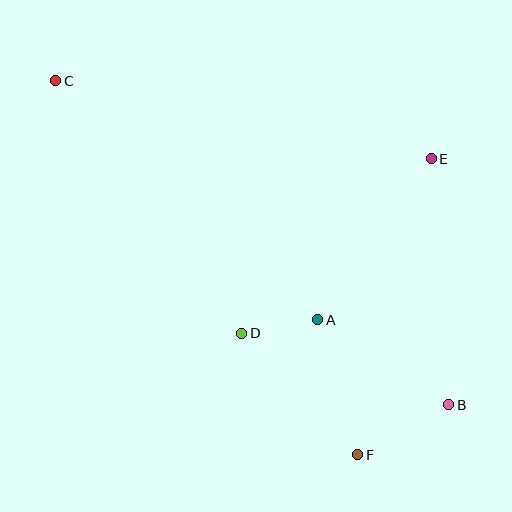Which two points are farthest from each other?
Points B and C are farthest from each other.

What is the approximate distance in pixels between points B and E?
The distance between B and E is approximately 246 pixels.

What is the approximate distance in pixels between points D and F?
The distance between D and F is approximately 168 pixels.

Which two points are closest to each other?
Points A and D are closest to each other.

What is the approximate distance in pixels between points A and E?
The distance between A and E is approximately 197 pixels.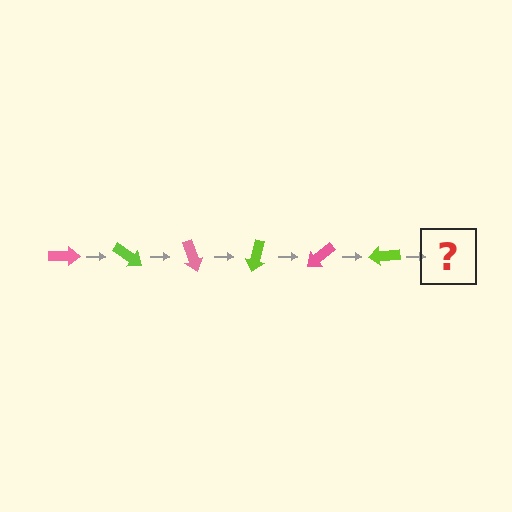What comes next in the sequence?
The next element should be a pink arrow, rotated 210 degrees from the start.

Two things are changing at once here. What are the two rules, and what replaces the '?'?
The two rules are that it rotates 35 degrees each step and the color cycles through pink and lime. The '?' should be a pink arrow, rotated 210 degrees from the start.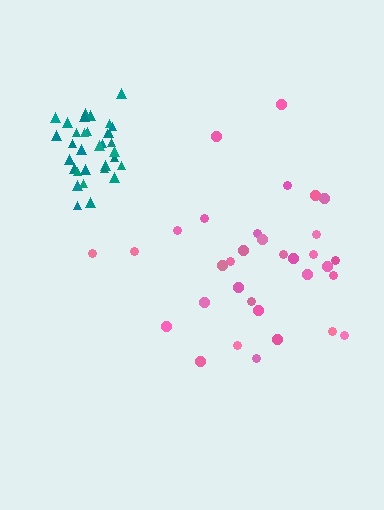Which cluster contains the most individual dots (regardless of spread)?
Pink (33).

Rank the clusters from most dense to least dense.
teal, pink.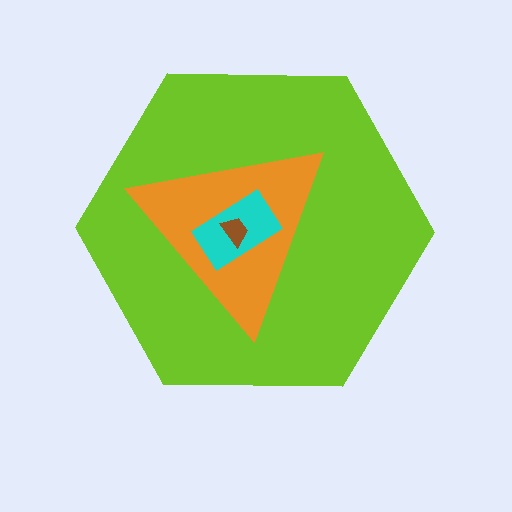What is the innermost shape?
The brown trapezoid.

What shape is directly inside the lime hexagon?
The orange triangle.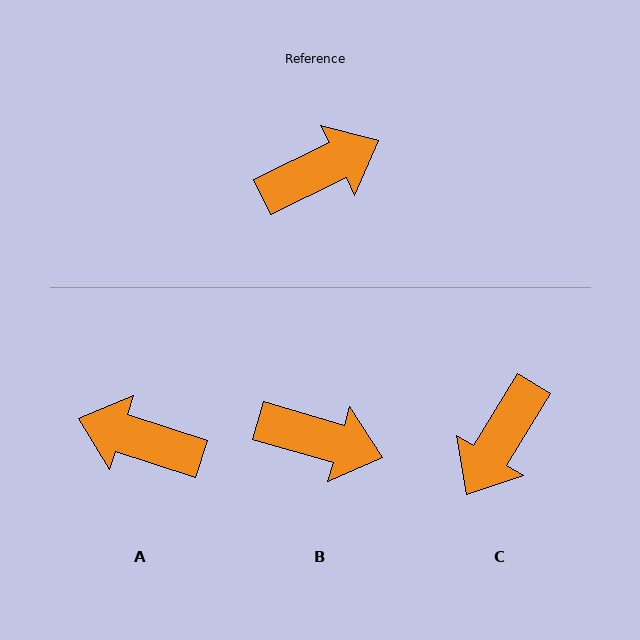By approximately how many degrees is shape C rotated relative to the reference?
Approximately 147 degrees clockwise.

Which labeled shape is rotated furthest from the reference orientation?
C, about 147 degrees away.